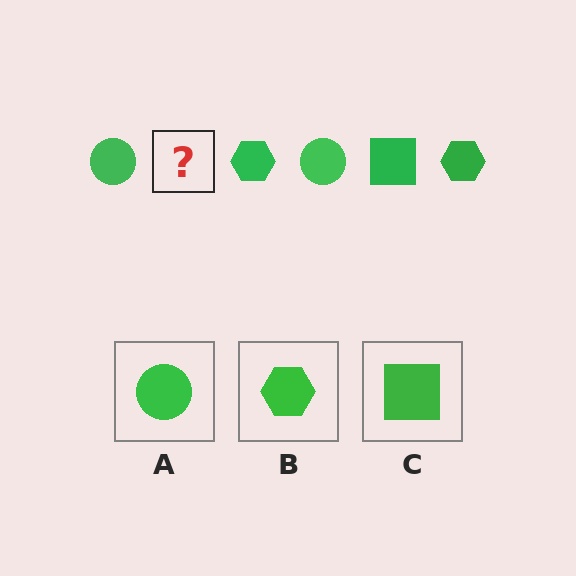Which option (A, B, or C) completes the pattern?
C.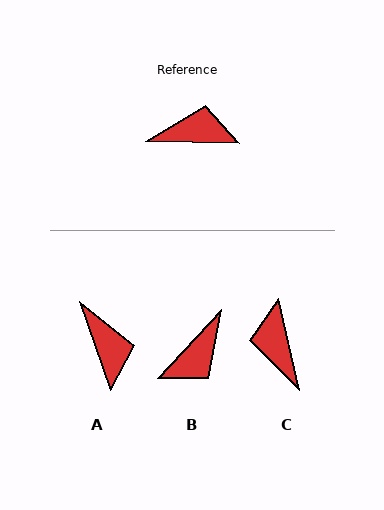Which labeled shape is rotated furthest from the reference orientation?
B, about 132 degrees away.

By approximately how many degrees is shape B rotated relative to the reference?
Approximately 132 degrees clockwise.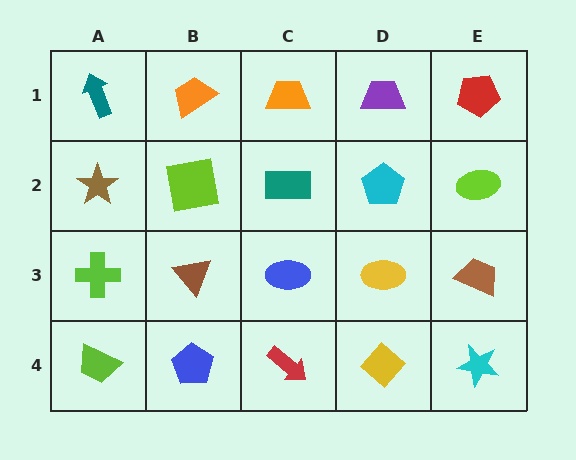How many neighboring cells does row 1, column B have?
3.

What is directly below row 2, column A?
A lime cross.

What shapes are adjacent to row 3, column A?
A brown star (row 2, column A), a lime trapezoid (row 4, column A), a brown triangle (row 3, column B).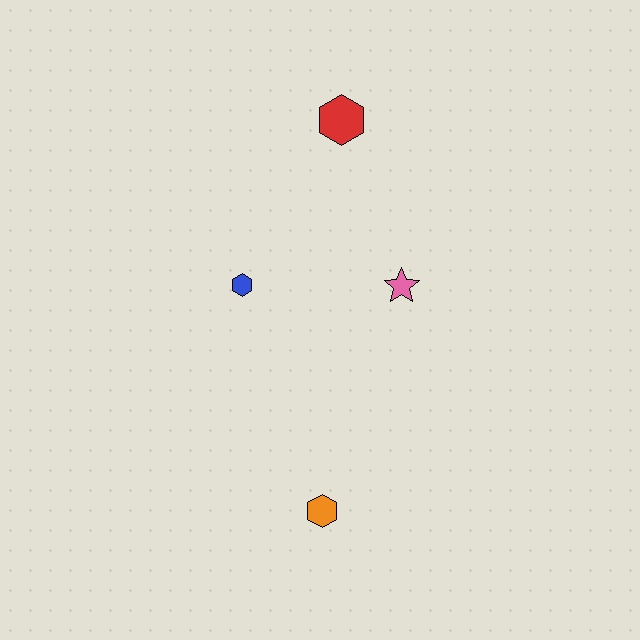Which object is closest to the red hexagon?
The pink star is closest to the red hexagon.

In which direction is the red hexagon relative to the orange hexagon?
The red hexagon is above the orange hexagon.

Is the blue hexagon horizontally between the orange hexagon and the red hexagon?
No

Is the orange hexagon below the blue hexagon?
Yes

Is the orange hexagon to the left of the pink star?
Yes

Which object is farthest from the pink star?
The orange hexagon is farthest from the pink star.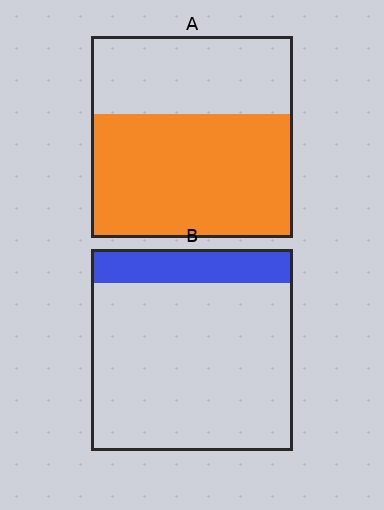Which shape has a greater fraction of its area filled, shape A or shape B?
Shape A.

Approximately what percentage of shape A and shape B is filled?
A is approximately 60% and B is approximately 15%.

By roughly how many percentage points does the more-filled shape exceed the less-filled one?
By roughly 45 percentage points (A over B).